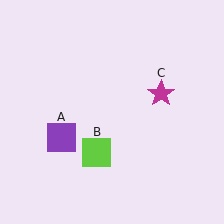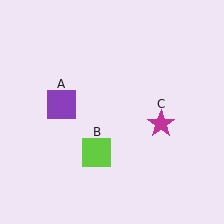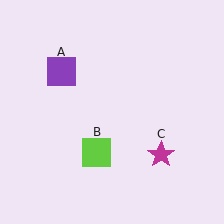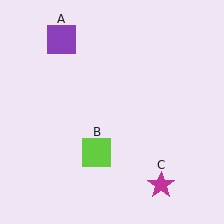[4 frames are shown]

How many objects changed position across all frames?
2 objects changed position: purple square (object A), magenta star (object C).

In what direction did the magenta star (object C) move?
The magenta star (object C) moved down.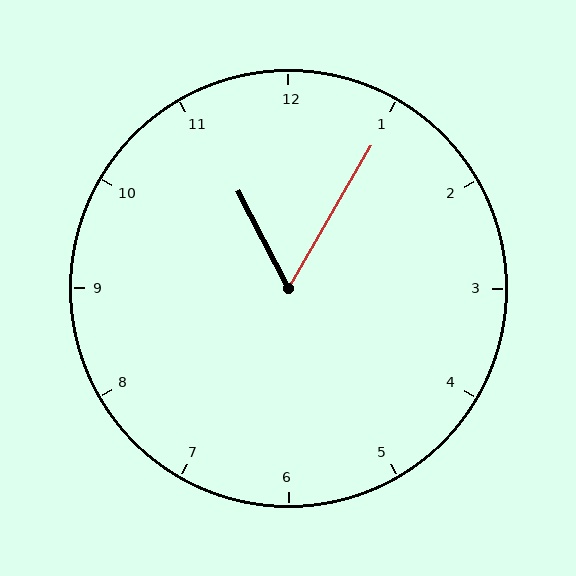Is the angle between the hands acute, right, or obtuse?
It is acute.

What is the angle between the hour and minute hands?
Approximately 58 degrees.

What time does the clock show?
11:05.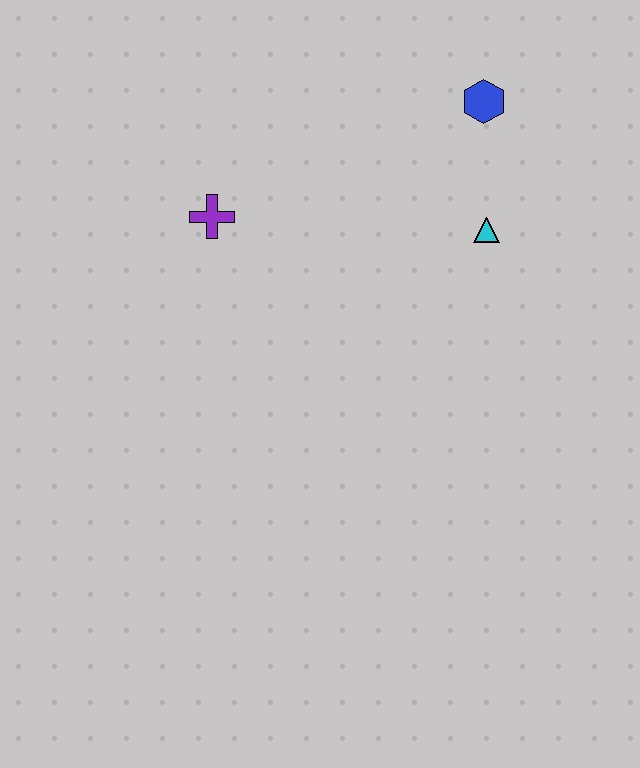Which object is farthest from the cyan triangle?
The purple cross is farthest from the cyan triangle.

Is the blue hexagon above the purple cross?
Yes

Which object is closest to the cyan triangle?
The blue hexagon is closest to the cyan triangle.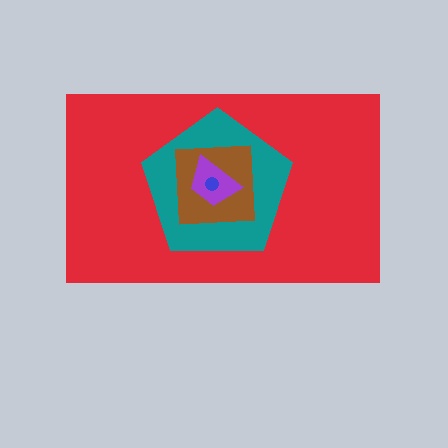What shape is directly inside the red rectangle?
The teal pentagon.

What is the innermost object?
The blue circle.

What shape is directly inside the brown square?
The purple trapezoid.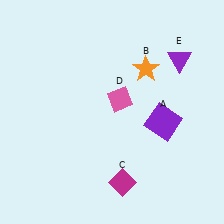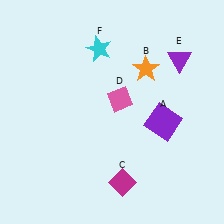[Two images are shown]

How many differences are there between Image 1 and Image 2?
There is 1 difference between the two images.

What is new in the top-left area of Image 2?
A cyan star (F) was added in the top-left area of Image 2.